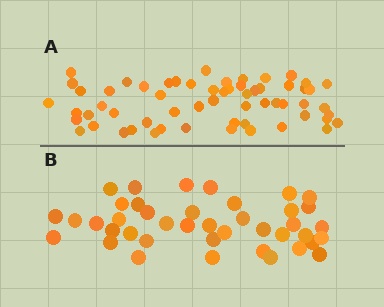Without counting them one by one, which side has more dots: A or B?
Region A (the top region) has more dots.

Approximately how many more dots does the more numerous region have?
Region A has approximately 20 more dots than region B.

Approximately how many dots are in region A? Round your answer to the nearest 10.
About 60 dots.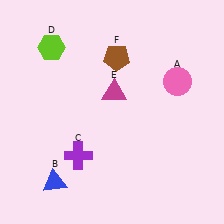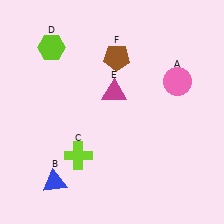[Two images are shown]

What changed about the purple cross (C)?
In Image 1, C is purple. In Image 2, it changed to lime.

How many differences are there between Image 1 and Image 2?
There is 1 difference between the two images.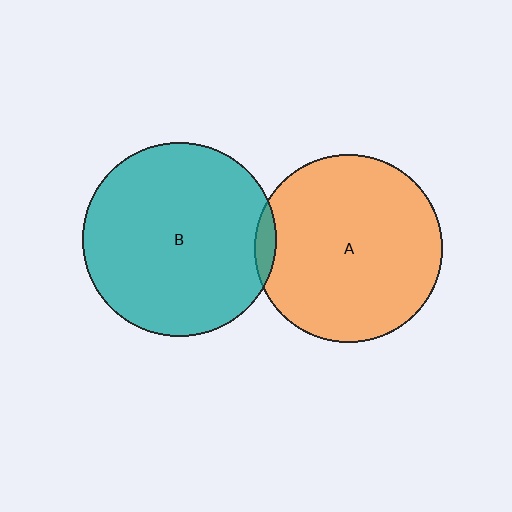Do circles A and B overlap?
Yes.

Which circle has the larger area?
Circle B (teal).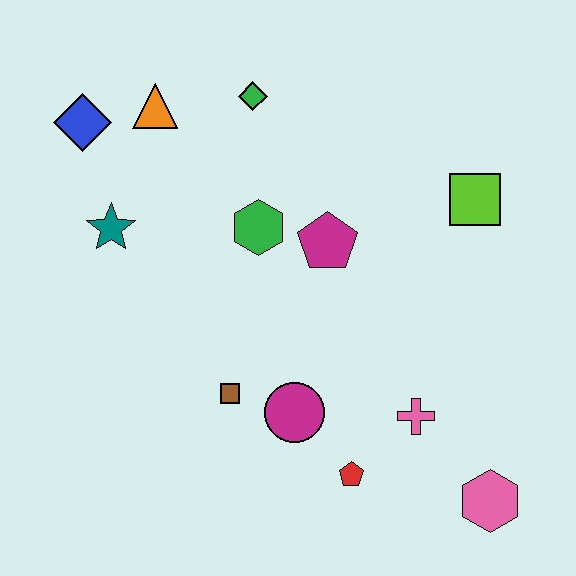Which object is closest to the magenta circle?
The brown square is closest to the magenta circle.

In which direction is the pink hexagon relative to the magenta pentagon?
The pink hexagon is below the magenta pentagon.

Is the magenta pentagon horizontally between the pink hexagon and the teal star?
Yes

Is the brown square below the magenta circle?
No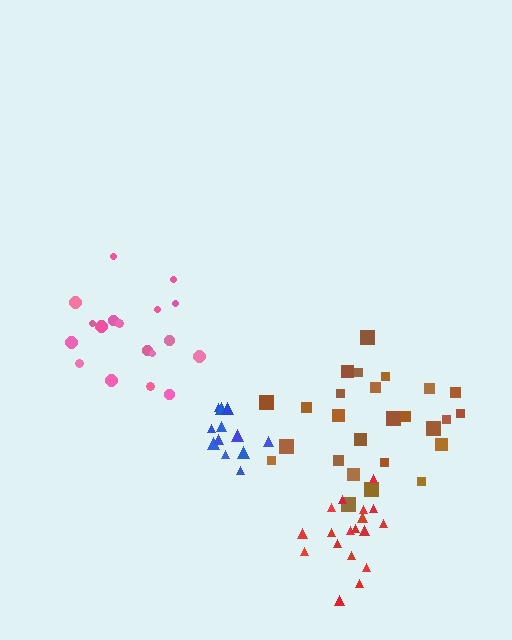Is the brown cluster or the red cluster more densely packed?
Red.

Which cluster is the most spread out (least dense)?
Pink.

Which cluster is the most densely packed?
Blue.